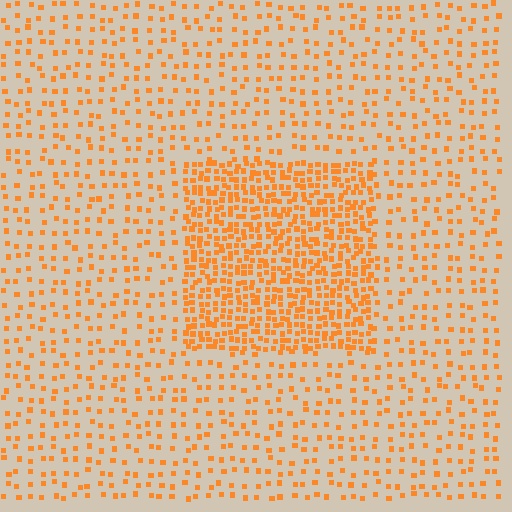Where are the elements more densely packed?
The elements are more densely packed inside the rectangle boundary.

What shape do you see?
I see a rectangle.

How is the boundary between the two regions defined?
The boundary is defined by a change in element density (approximately 2.7x ratio). All elements are the same color, size, and shape.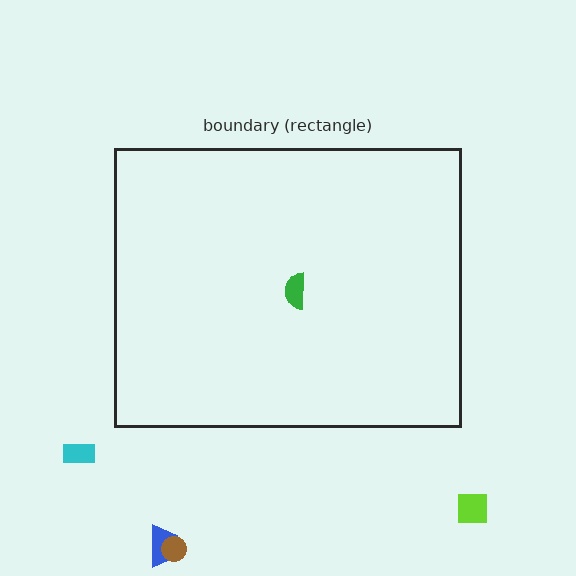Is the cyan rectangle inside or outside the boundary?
Outside.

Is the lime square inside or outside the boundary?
Outside.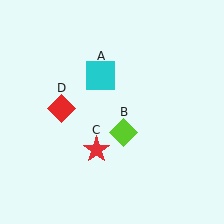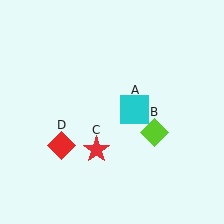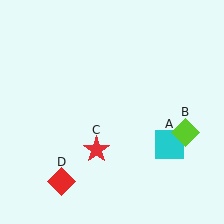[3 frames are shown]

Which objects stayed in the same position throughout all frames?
Red star (object C) remained stationary.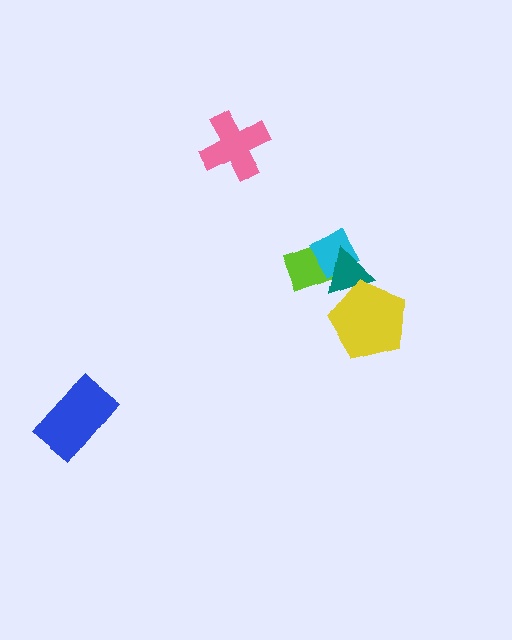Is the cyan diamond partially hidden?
Yes, it is partially covered by another shape.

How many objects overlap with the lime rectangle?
2 objects overlap with the lime rectangle.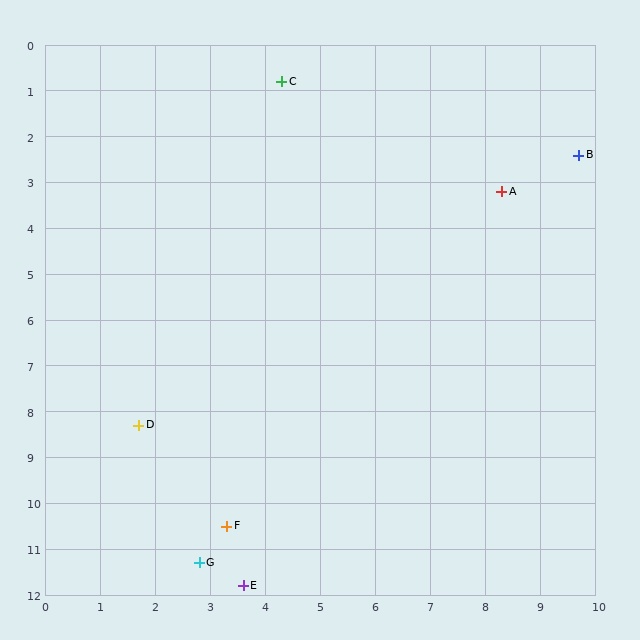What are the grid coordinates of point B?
Point B is at approximately (9.7, 2.4).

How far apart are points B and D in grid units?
Points B and D are about 9.9 grid units apart.